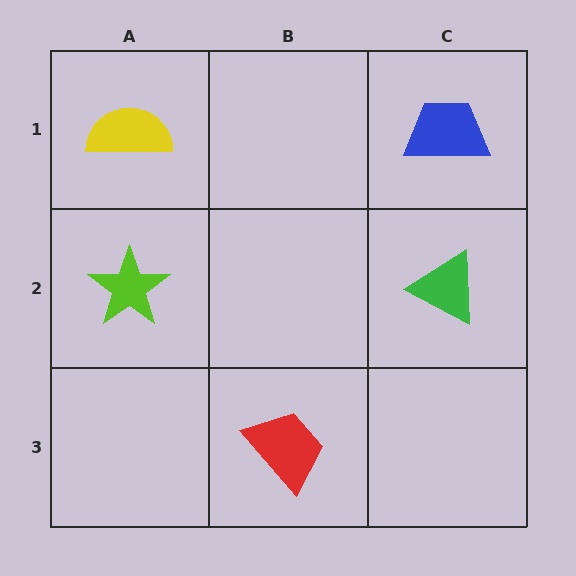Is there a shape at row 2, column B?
No, that cell is empty.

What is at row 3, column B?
A red trapezoid.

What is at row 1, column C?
A blue trapezoid.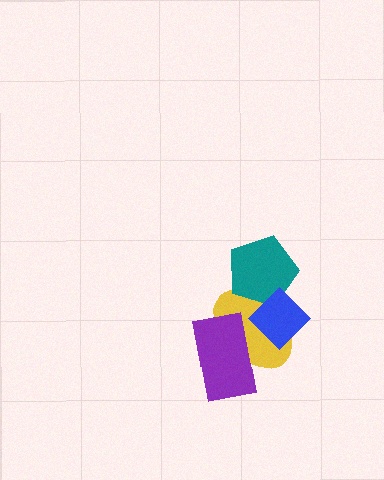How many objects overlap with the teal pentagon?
2 objects overlap with the teal pentagon.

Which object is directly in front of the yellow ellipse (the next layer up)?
The teal pentagon is directly in front of the yellow ellipse.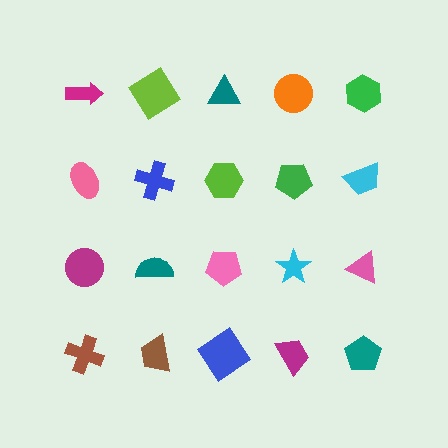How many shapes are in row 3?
5 shapes.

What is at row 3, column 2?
A teal semicircle.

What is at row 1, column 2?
A lime diamond.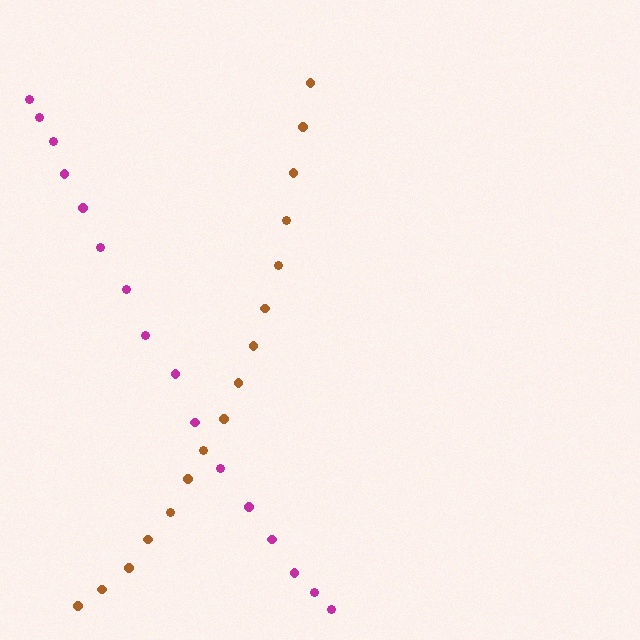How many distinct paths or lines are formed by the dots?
There are 2 distinct paths.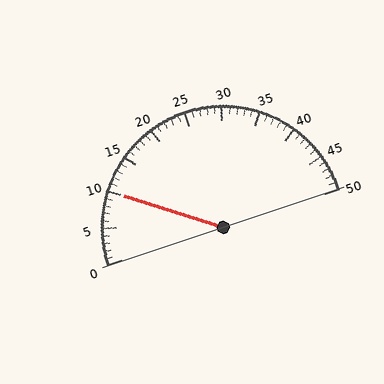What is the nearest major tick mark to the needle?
The nearest major tick mark is 10.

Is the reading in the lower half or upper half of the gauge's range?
The reading is in the lower half of the range (0 to 50).